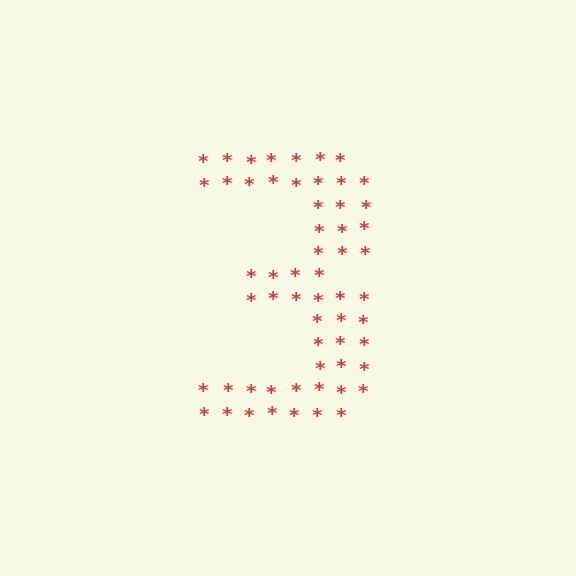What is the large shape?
The large shape is the digit 3.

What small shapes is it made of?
It is made of small asterisks.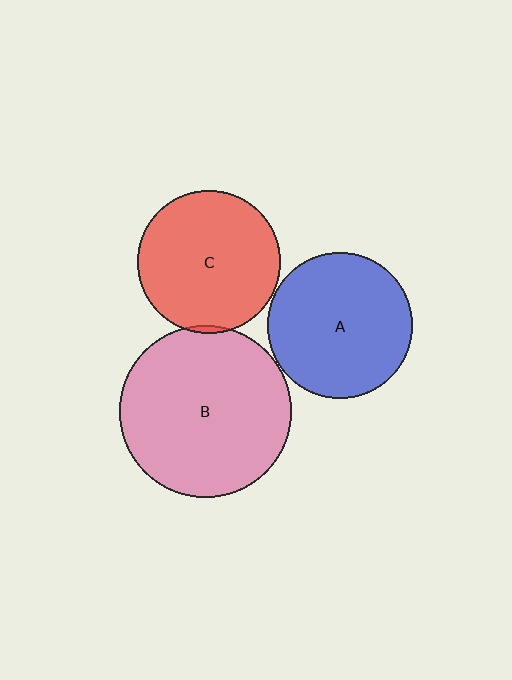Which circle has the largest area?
Circle B (pink).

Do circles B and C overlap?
Yes.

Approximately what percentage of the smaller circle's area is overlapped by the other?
Approximately 5%.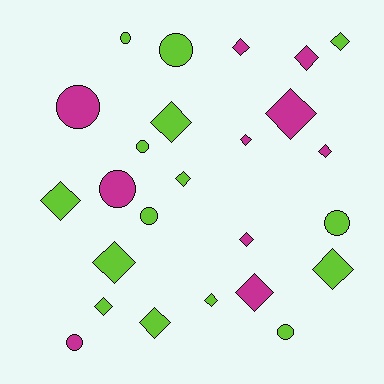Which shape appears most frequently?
Diamond, with 16 objects.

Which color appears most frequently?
Lime, with 15 objects.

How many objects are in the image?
There are 25 objects.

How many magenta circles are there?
There are 3 magenta circles.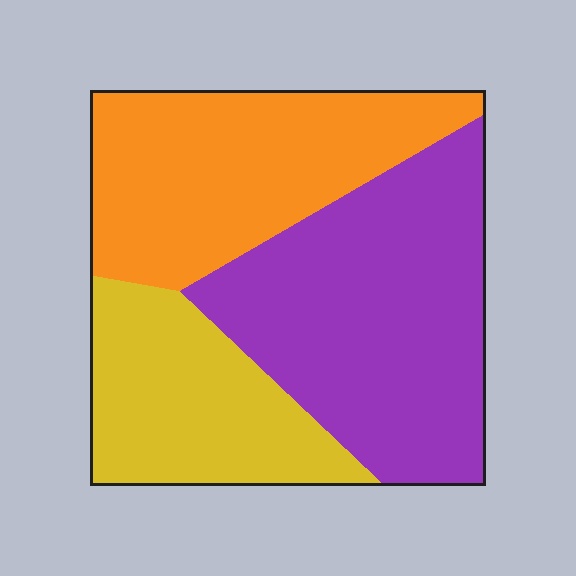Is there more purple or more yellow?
Purple.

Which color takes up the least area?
Yellow, at roughly 25%.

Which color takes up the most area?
Purple, at roughly 45%.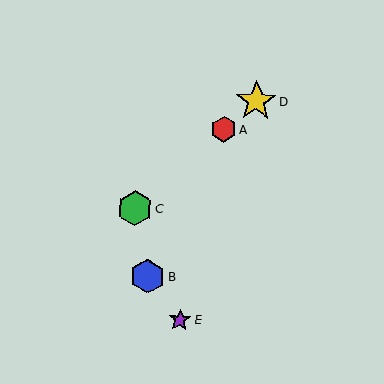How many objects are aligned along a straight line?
3 objects (A, C, D) are aligned along a straight line.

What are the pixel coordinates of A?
Object A is at (224, 129).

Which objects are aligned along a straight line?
Objects A, C, D are aligned along a straight line.